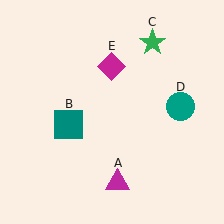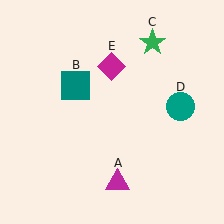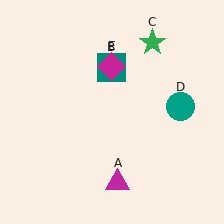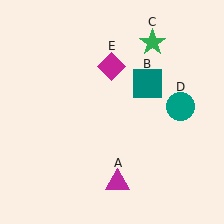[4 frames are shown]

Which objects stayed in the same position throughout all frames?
Magenta triangle (object A) and green star (object C) and teal circle (object D) and magenta diamond (object E) remained stationary.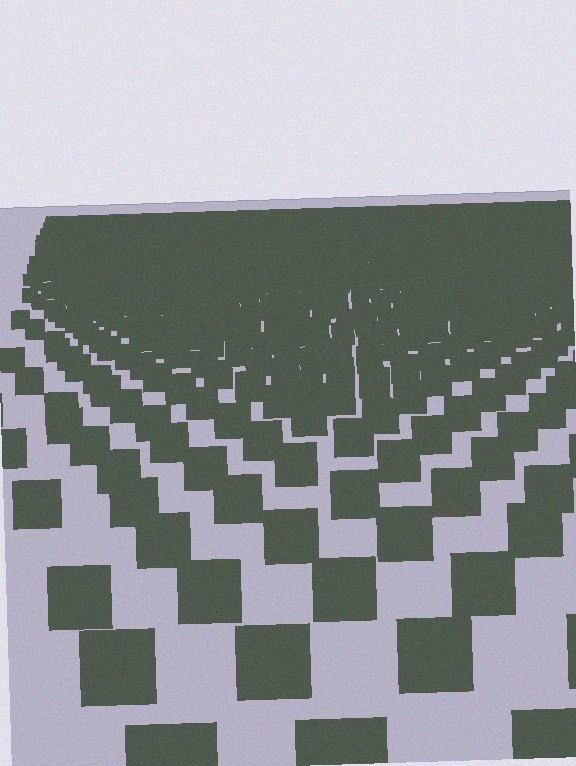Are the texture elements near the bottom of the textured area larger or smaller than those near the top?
Larger. Near the bottom, elements are closer to the viewer and appear at a bigger on-screen size.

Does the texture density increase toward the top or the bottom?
Density increases toward the top.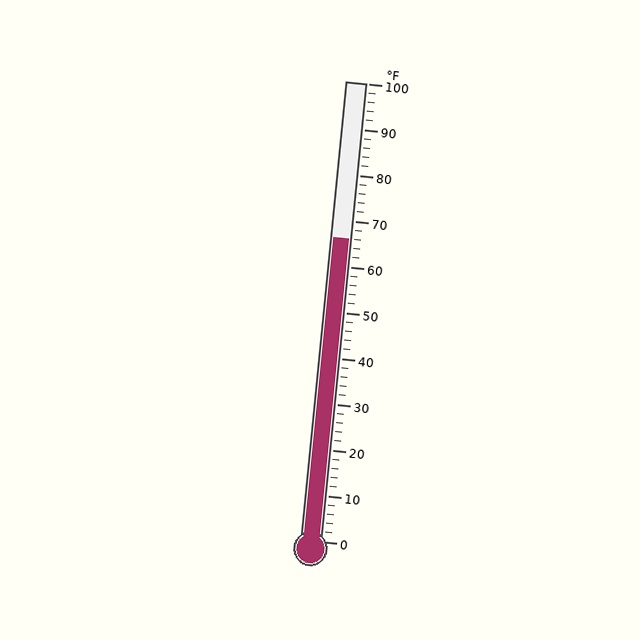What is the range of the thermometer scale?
The thermometer scale ranges from 0°F to 100°F.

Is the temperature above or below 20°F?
The temperature is above 20°F.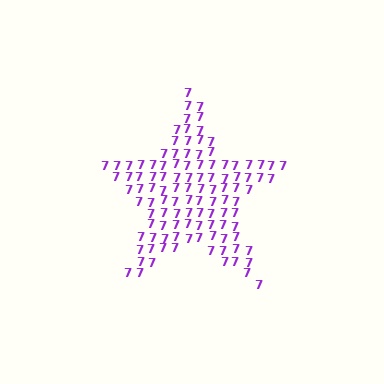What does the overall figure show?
The overall figure shows a star.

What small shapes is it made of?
It is made of small digit 7's.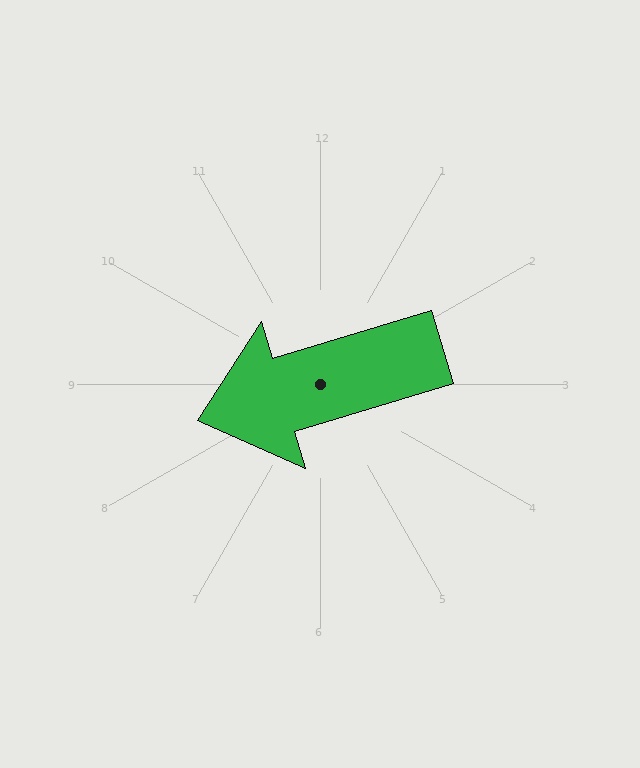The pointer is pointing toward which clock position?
Roughly 8 o'clock.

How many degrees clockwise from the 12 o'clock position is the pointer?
Approximately 253 degrees.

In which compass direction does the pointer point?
West.